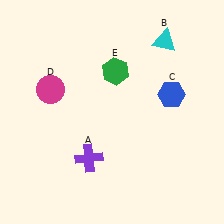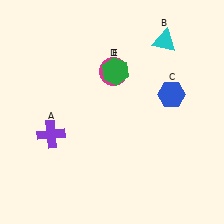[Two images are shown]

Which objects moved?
The objects that moved are: the purple cross (A), the magenta circle (D).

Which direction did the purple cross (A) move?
The purple cross (A) moved left.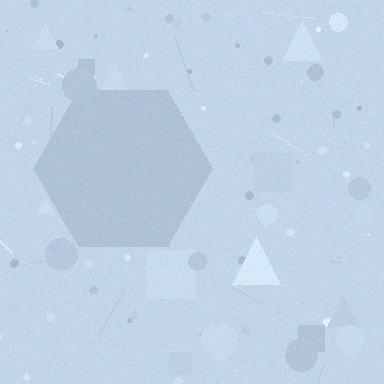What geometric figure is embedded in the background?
A hexagon is embedded in the background.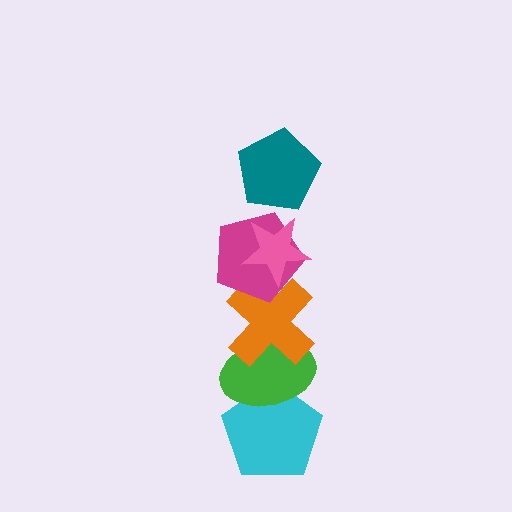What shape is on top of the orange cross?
The magenta pentagon is on top of the orange cross.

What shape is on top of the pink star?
The teal pentagon is on top of the pink star.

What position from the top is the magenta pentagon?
The magenta pentagon is 3rd from the top.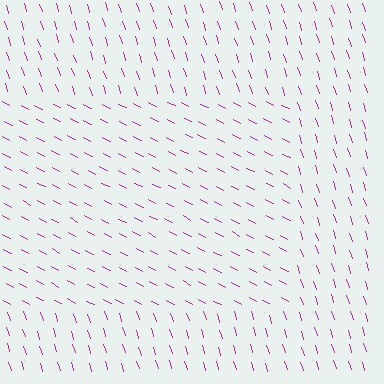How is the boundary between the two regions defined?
The boundary is defined purely by a change in line orientation (approximately 45 degrees difference). All lines are the same color and thickness.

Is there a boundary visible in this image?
Yes, there is a texture boundary formed by a change in line orientation.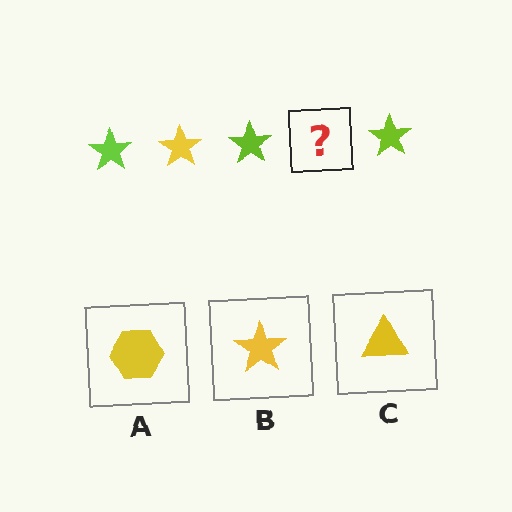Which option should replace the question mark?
Option B.